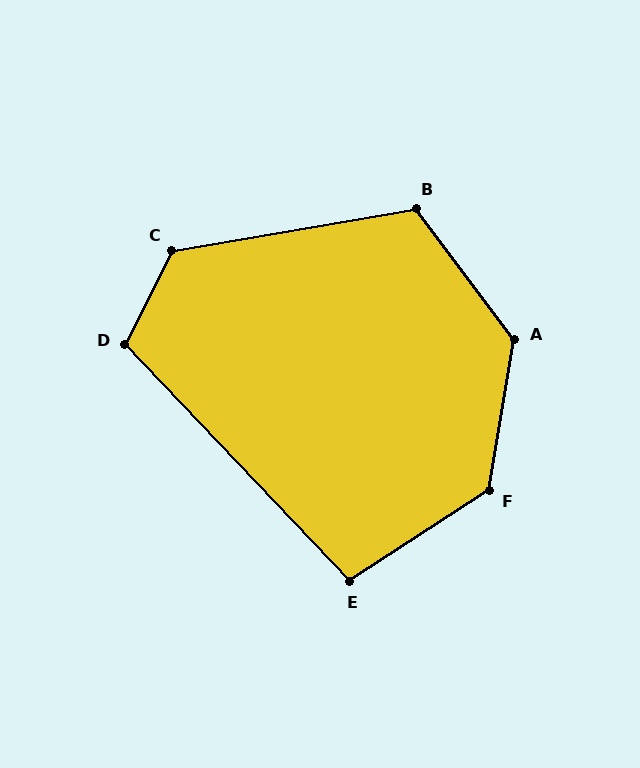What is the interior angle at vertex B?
Approximately 117 degrees (obtuse).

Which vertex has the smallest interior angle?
E, at approximately 100 degrees.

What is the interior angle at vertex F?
Approximately 133 degrees (obtuse).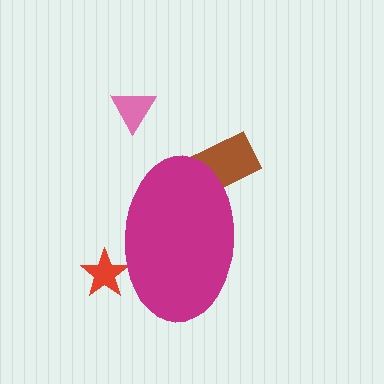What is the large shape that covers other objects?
A magenta ellipse.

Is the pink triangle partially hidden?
No, the pink triangle is fully visible.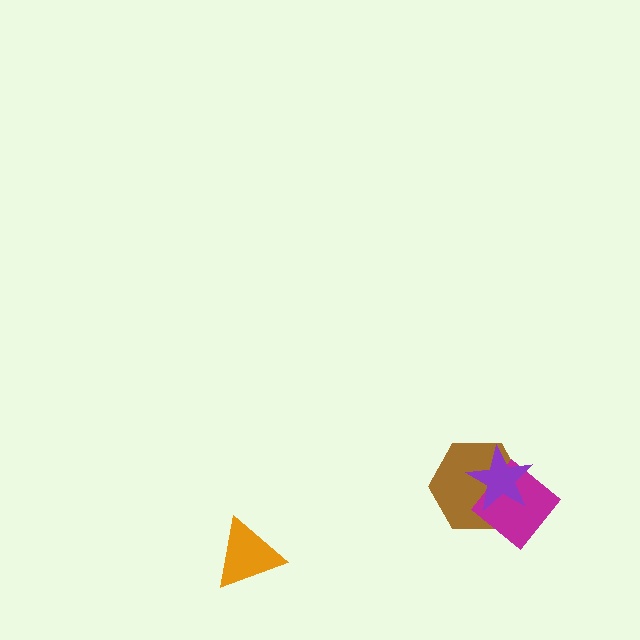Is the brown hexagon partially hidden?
Yes, it is partially covered by another shape.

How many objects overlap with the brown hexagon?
2 objects overlap with the brown hexagon.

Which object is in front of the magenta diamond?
The purple star is in front of the magenta diamond.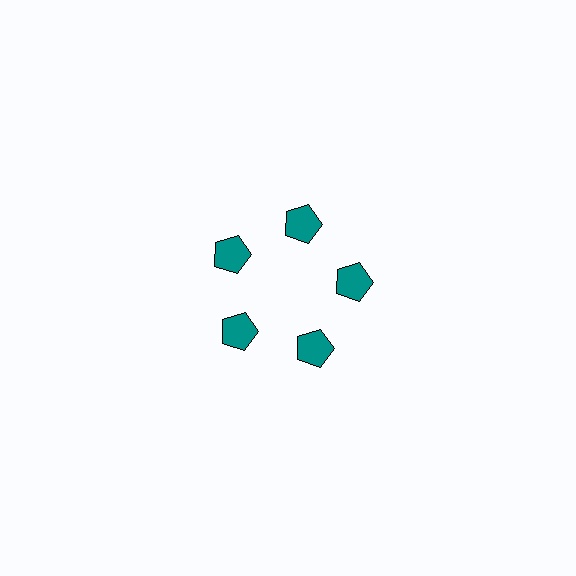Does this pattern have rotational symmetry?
Yes, this pattern has 5-fold rotational symmetry. It looks the same after rotating 72 degrees around the center.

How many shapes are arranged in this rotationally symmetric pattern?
There are 5 shapes, arranged in 5 groups of 1.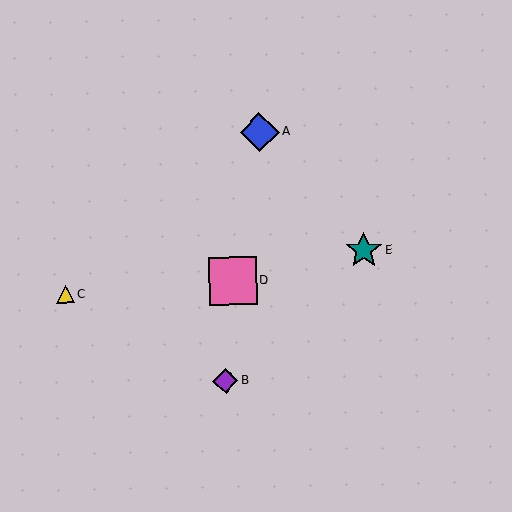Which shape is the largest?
The pink square (labeled D) is the largest.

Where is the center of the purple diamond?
The center of the purple diamond is at (226, 381).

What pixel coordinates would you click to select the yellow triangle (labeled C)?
Click at (65, 294) to select the yellow triangle C.